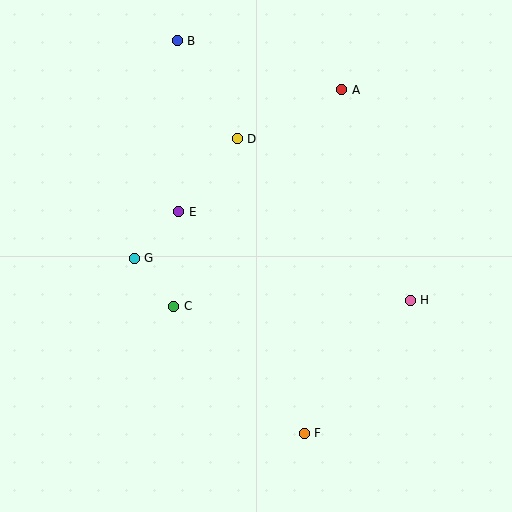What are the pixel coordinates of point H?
Point H is at (410, 300).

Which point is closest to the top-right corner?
Point A is closest to the top-right corner.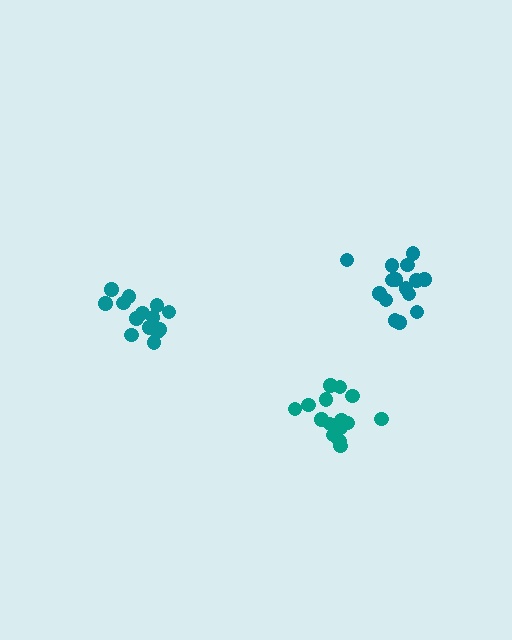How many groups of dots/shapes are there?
There are 3 groups.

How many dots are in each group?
Group 1: 14 dots, Group 2: 15 dots, Group 3: 15 dots (44 total).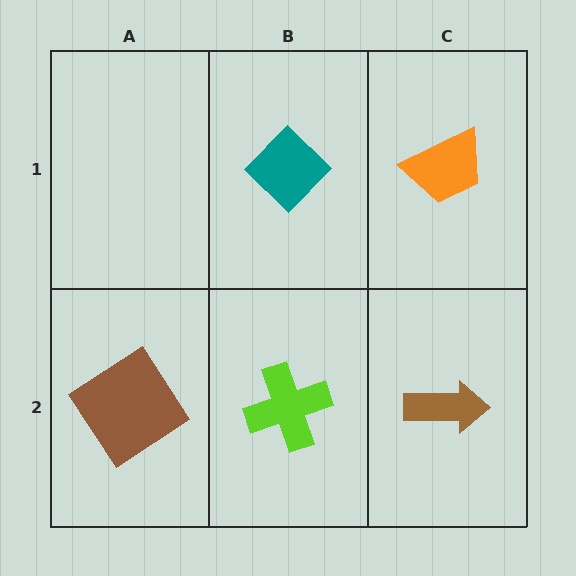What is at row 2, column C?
A brown arrow.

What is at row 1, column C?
An orange trapezoid.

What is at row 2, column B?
A lime cross.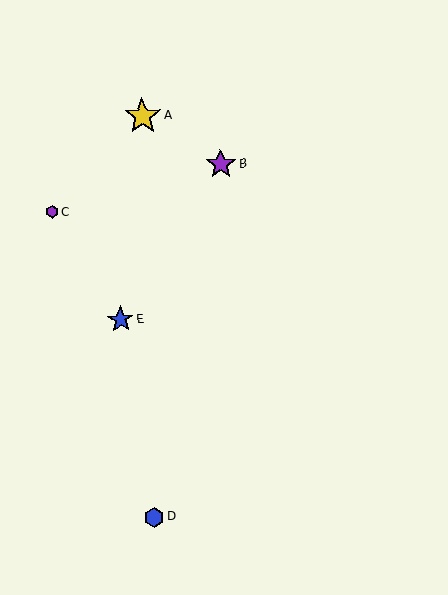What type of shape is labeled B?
Shape B is a purple star.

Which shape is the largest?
The yellow star (labeled A) is the largest.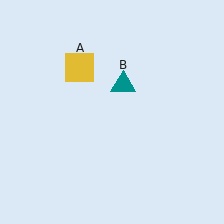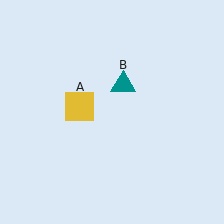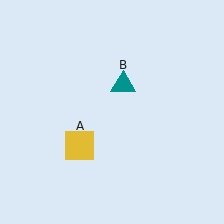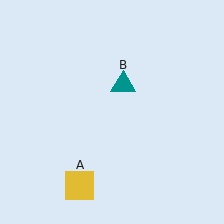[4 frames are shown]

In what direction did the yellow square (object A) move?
The yellow square (object A) moved down.